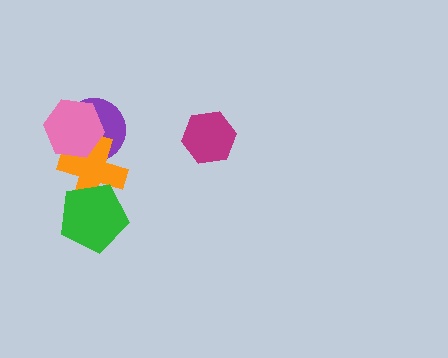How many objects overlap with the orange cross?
3 objects overlap with the orange cross.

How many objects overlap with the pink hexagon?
2 objects overlap with the pink hexagon.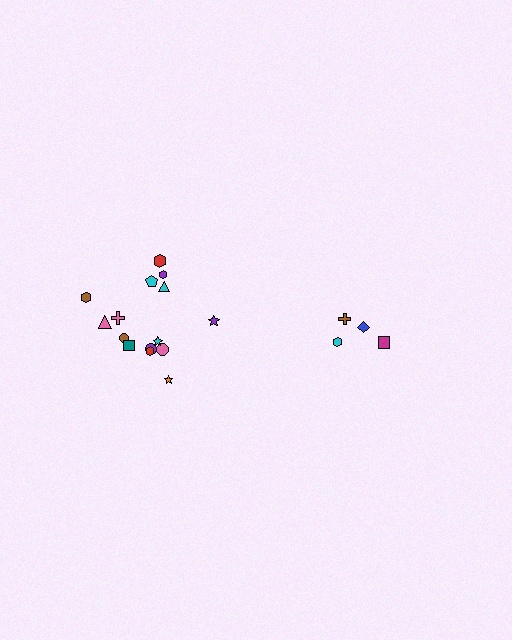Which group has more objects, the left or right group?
The left group.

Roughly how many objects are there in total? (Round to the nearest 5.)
Roughly 20 objects in total.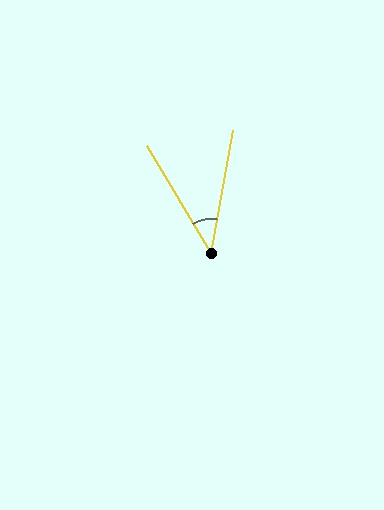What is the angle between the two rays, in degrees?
Approximately 41 degrees.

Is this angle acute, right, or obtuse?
It is acute.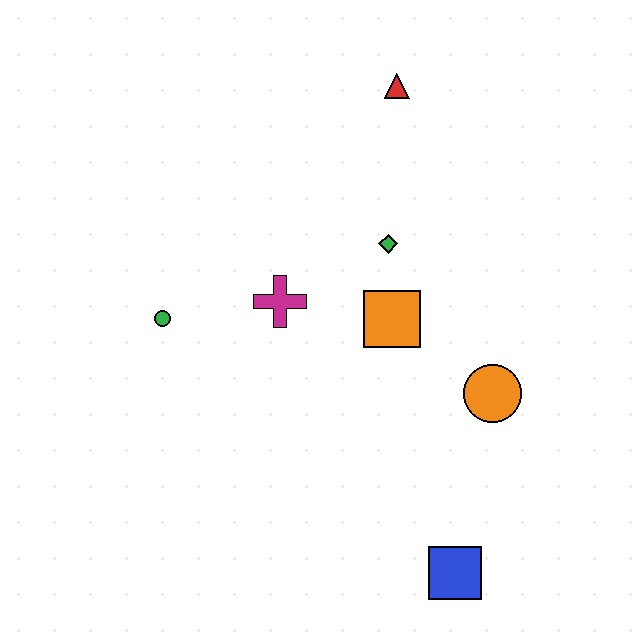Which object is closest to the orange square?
The green diamond is closest to the orange square.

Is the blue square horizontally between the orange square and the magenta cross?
No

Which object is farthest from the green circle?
The blue square is farthest from the green circle.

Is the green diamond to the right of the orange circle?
No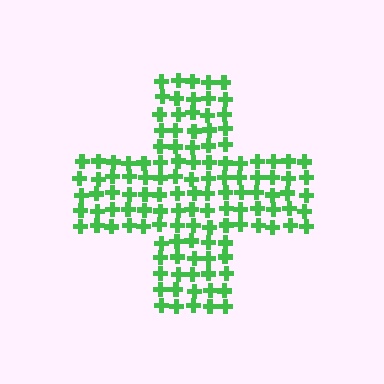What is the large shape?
The large shape is a cross.